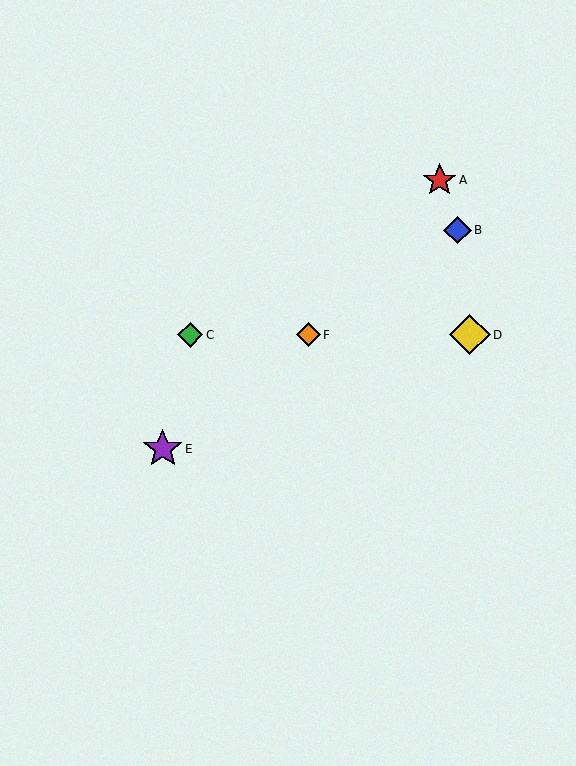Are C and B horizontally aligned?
No, C is at y≈335 and B is at y≈230.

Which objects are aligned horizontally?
Objects C, D, F are aligned horizontally.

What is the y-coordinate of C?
Object C is at y≈335.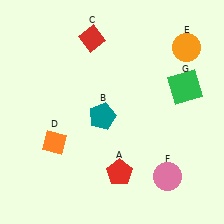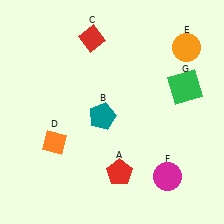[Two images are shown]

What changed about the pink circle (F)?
In Image 1, F is pink. In Image 2, it changed to magenta.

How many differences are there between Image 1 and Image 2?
There is 1 difference between the two images.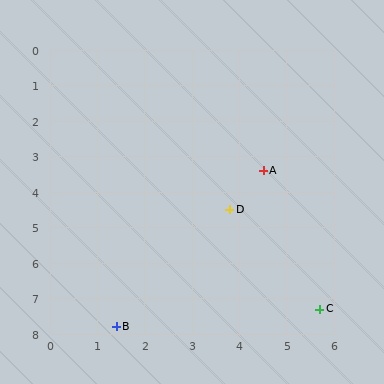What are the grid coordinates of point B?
Point B is at approximately (1.4, 7.8).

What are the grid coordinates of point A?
Point A is at approximately (4.5, 3.4).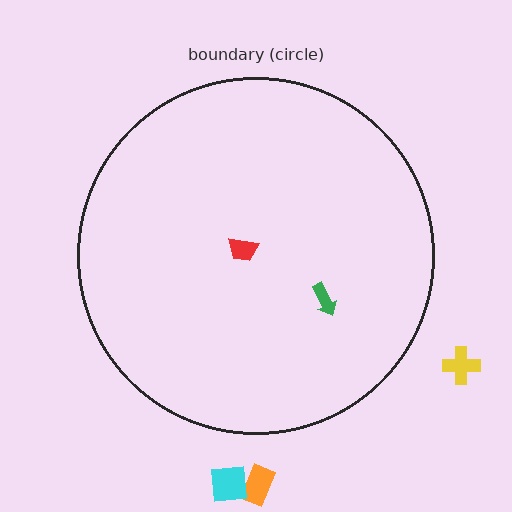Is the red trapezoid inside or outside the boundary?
Inside.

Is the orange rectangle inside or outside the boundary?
Outside.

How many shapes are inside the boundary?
2 inside, 3 outside.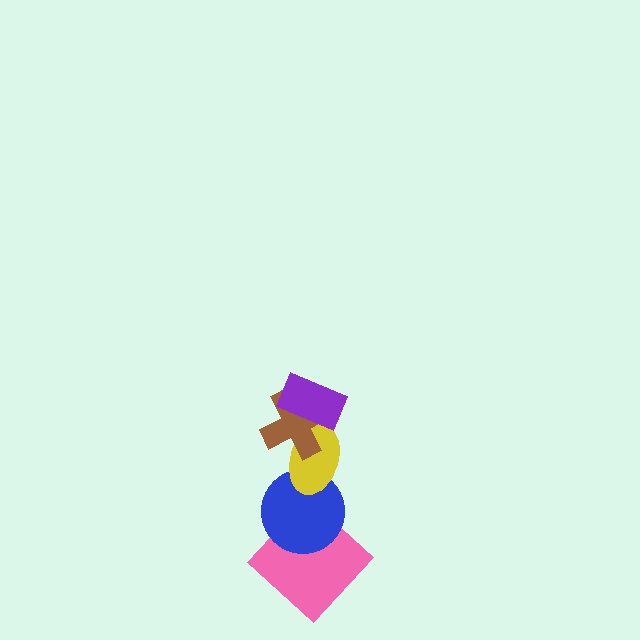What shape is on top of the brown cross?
The purple rectangle is on top of the brown cross.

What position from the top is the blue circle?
The blue circle is 4th from the top.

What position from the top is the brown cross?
The brown cross is 2nd from the top.